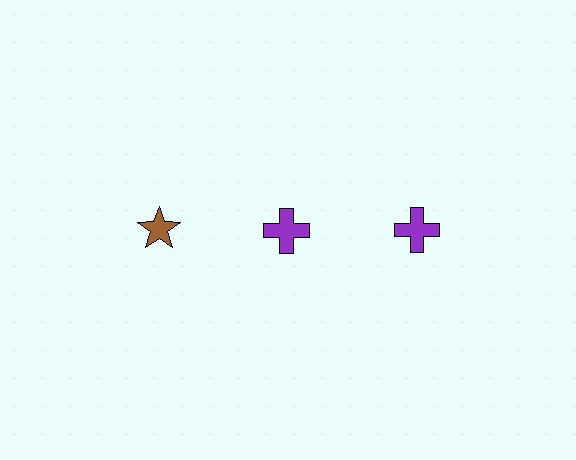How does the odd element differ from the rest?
It differs in both color (brown instead of purple) and shape (star instead of cross).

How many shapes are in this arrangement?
There are 3 shapes arranged in a grid pattern.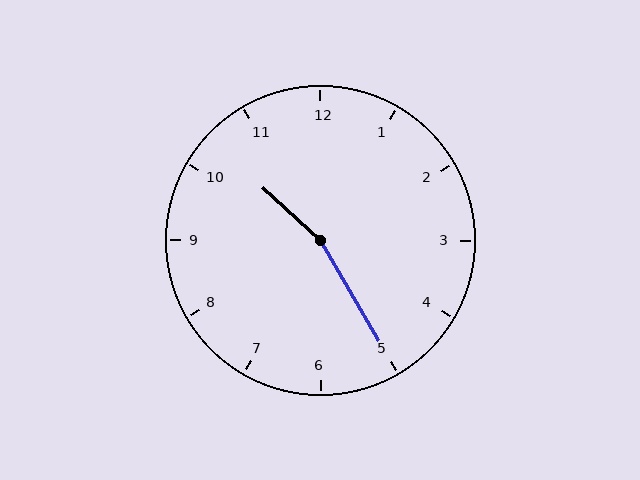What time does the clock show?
10:25.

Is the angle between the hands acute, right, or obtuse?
It is obtuse.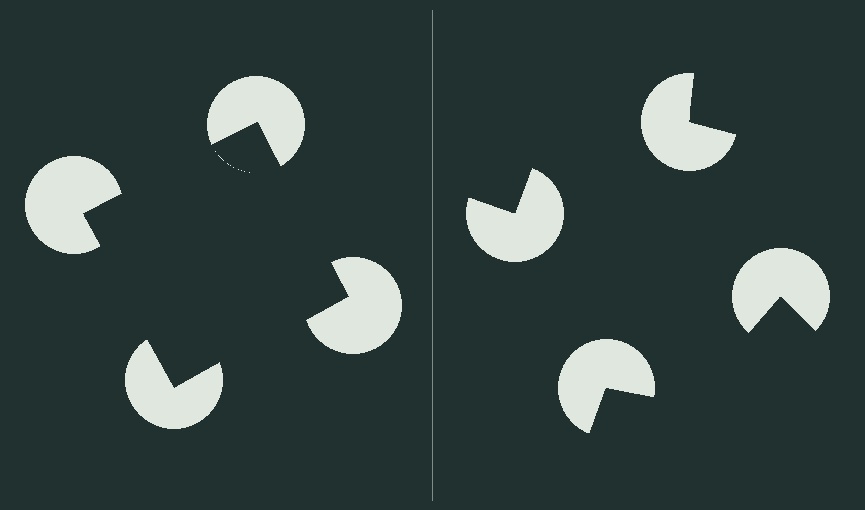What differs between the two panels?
The pac-man discs are positioned identically on both sides; only the wedge orientations differ. On the left they align to a square; on the right they are misaligned.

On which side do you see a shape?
An illusory square appears on the left side. On the right side the wedge cuts are rotated, so no coherent shape forms.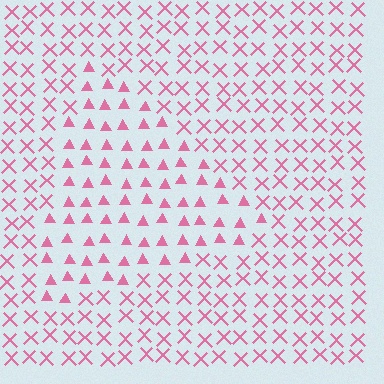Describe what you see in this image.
The image is filled with small pink elements arranged in a uniform grid. A triangle-shaped region contains triangles, while the surrounding area contains X marks. The boundary is defined purely by the change in element shape.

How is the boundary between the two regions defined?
The boundary is defined by a change in element shape: triangles inside vs. X marks outside. All elements share the same color and spacing.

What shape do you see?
I see a triangle.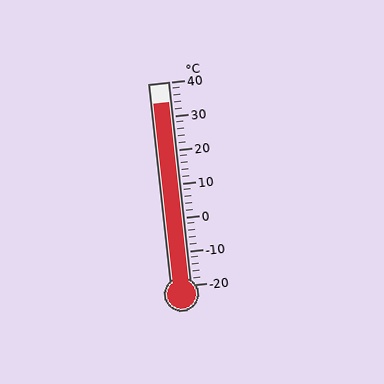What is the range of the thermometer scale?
The thermometer scale ranges from -20°C to 40°C.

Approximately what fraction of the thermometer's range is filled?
The thermometer is filled to approximately 90% of its range.